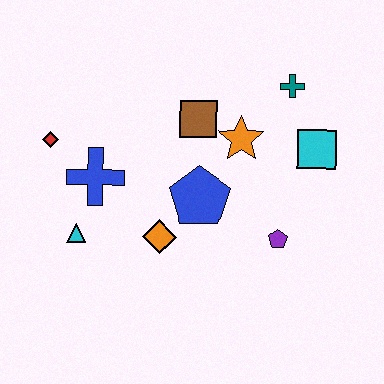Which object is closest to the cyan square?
The teal cross is closest to the cyan square.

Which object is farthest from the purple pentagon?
The red diamond is farthest from the purple pentagon.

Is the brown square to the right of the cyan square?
No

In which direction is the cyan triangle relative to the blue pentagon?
The cyan triangle is to the left of the blue pentagon.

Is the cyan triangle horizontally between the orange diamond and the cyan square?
No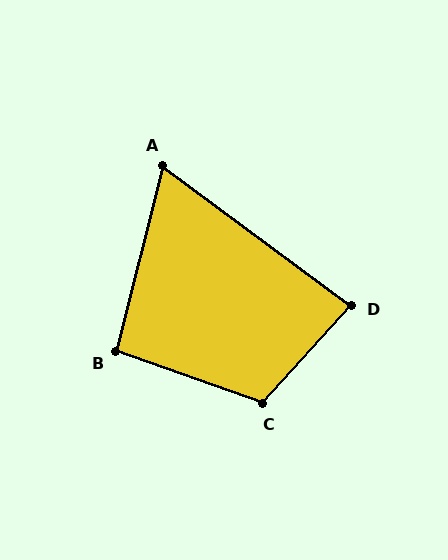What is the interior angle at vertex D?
Approximately 84 degrees (acute).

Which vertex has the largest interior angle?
C, at approximately 112 degrees.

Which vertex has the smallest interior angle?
A, at approximately 68 degrees.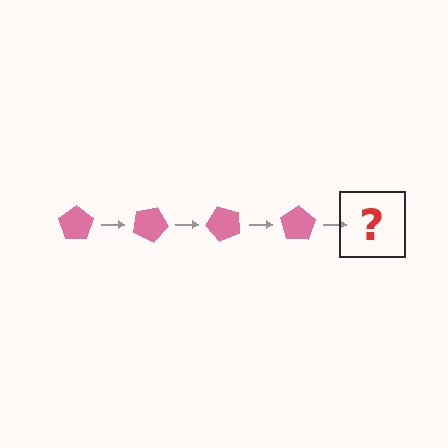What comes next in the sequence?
The next element should be a pink pentagon rotated 100 degrees.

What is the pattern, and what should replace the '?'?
The pattern is that the pentagon rotates 25 degrees each step. The '?' should be a pink pentagon rotated 100 degrees.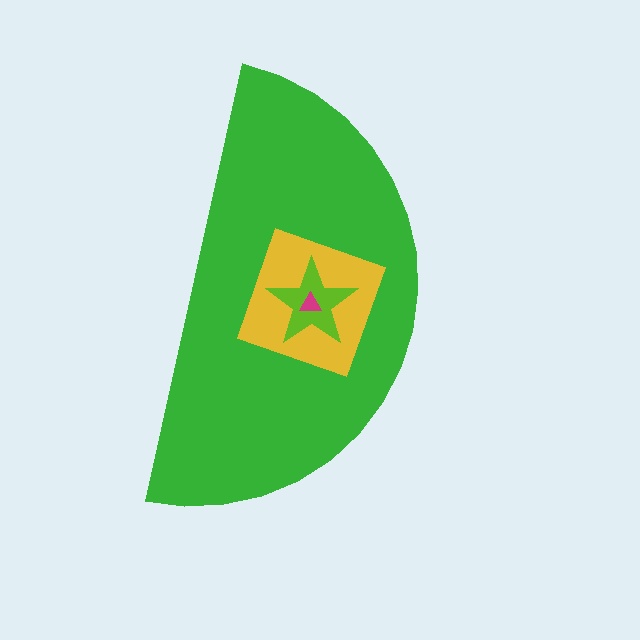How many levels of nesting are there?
4.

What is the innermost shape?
The magenta triangle.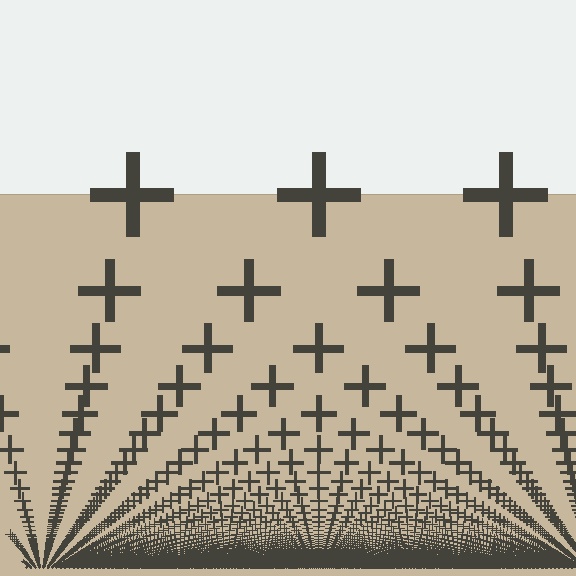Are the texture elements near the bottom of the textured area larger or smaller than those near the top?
Smaller. The gradient is inverted — elements near the bottom are smaller and denser.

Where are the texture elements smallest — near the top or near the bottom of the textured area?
Near the bottom.